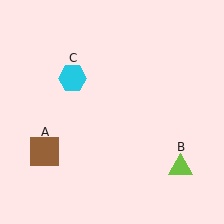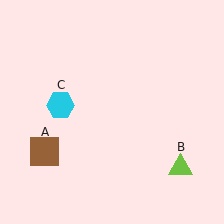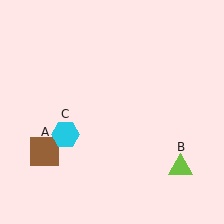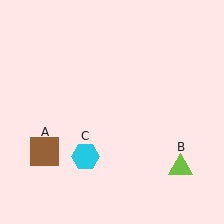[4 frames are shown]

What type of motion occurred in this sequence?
The cyan hexagon (object C) rotated counterclockwise around the center of the scene.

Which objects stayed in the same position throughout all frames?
Brown square (object A) and lime triangle (object B) remained stationary.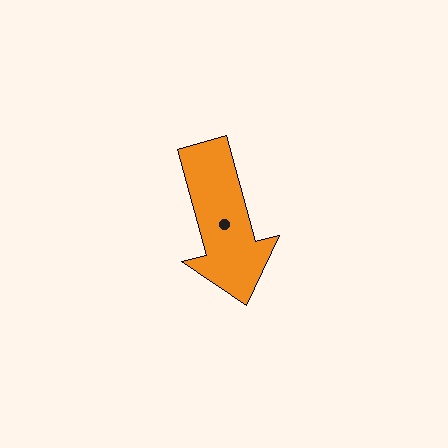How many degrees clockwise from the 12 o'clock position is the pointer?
Approximately 165 degrees.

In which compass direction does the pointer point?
South.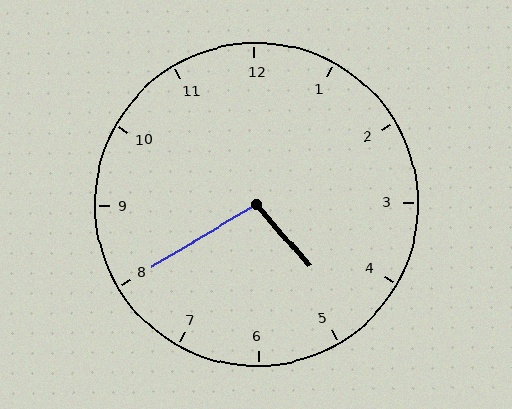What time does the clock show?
4:40.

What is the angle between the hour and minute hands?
Approximately 100 degrees.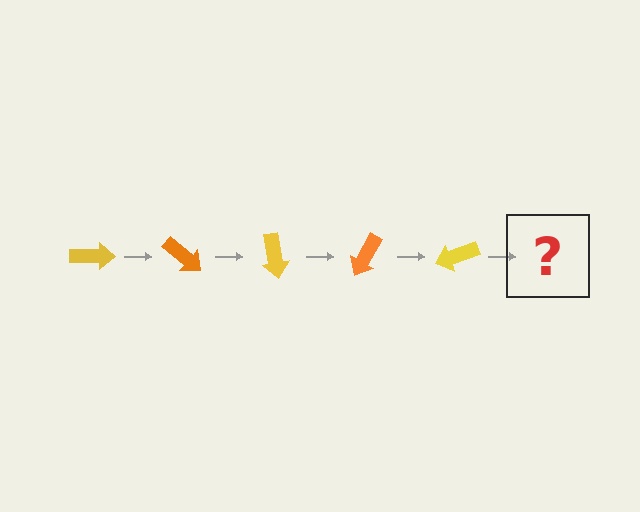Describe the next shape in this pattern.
It should be an orange arrow, rotated 200 degrees from the start.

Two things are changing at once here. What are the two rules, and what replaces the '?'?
The two rules are that it rotates 40 degrees each step and the color cycles through yellow and orange. The '?' should be an orange arrow, rotated 200 degrees from the start.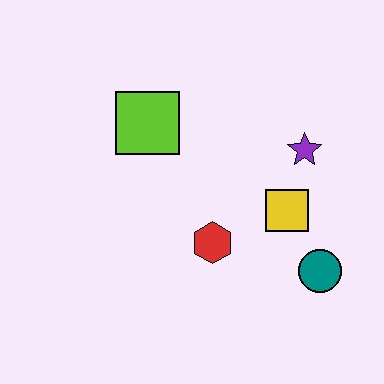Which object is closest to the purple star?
The yellow square is closest to the purple star.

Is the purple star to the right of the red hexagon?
Yes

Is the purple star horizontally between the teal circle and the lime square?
Yes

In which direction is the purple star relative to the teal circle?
The purple star is above the teal circle.